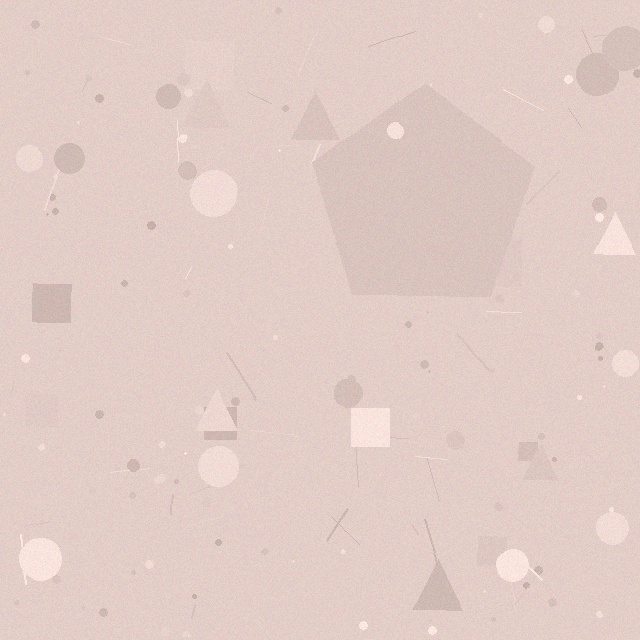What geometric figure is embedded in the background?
A pentagon is embedded in the background.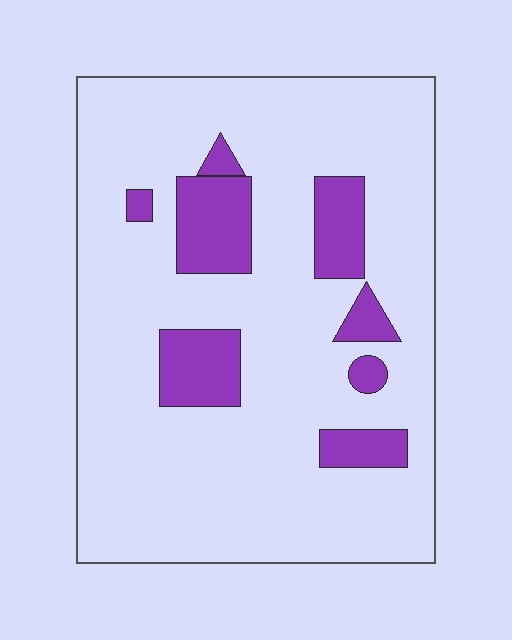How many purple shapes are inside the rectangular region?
8.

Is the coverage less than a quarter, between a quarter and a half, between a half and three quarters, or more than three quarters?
Less than a quarter.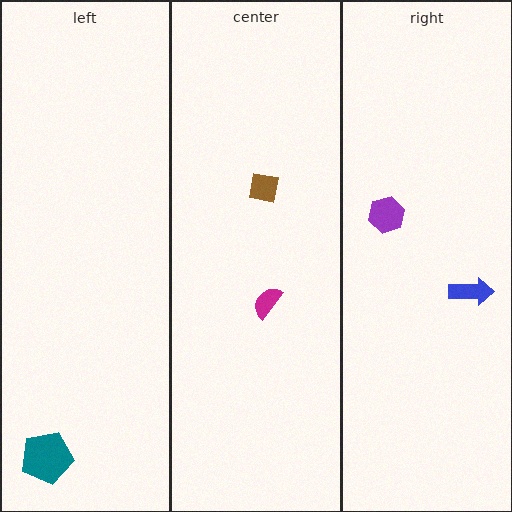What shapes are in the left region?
The teal pentagon.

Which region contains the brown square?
The center region.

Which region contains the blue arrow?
The right region.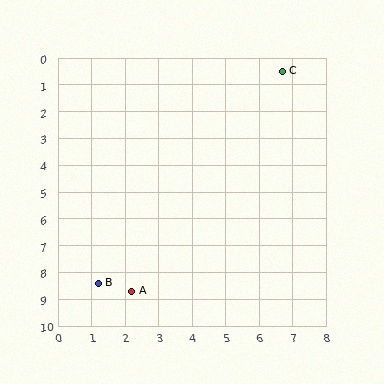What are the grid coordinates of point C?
Point C is at approximately (6.7, 0.5).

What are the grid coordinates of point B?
Point B is at approximately (1.2, 8.4).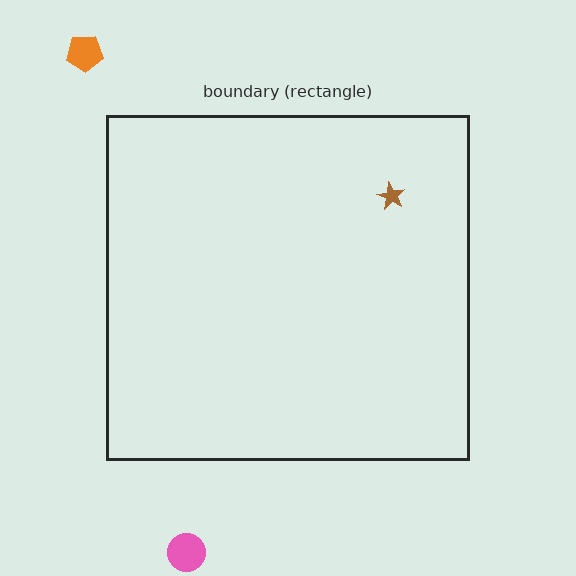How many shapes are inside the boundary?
1 inside, 2 outside.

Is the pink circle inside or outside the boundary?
Outside.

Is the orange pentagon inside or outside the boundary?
Outside.